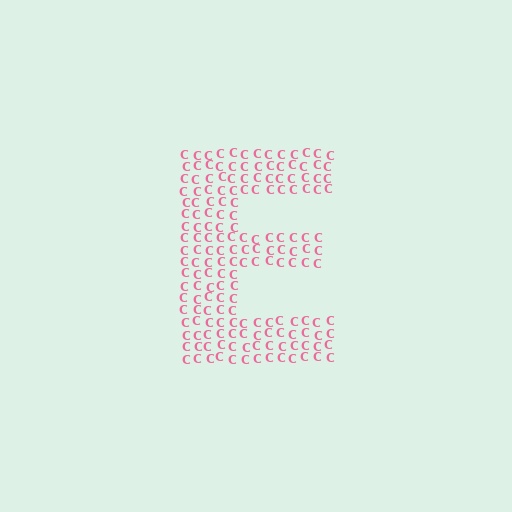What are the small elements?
The small elements are letter C's.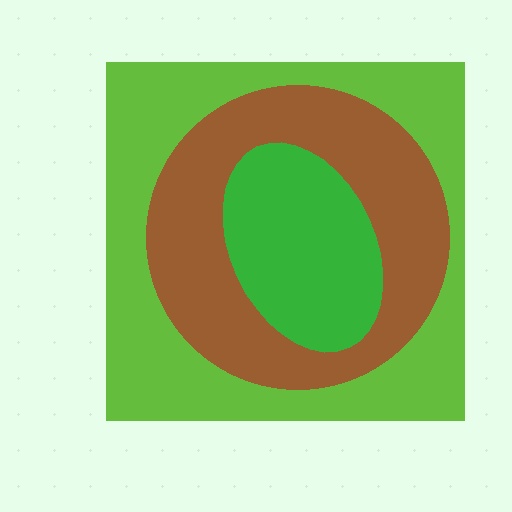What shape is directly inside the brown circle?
The green ellipse.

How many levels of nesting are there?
3.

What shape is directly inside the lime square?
The brown circle.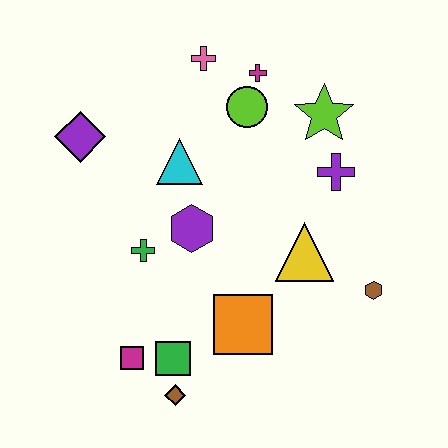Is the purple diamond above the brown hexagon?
Yes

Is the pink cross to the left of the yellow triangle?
Yes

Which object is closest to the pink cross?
The magenta cross is closest to the pink cross.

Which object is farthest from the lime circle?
The brown diamond is farthest from the lime circle.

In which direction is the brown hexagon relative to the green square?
The brown hexagon is to the right of the green square.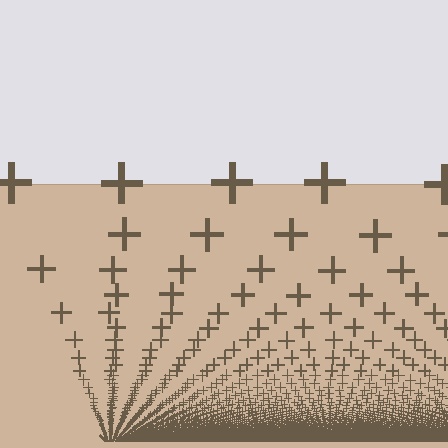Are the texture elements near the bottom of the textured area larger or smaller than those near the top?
Smaller. The gradient is inverted — elements near the bottom are smaller and denser.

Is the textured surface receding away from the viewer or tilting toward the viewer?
The surface appears to tilt toward the viewer. Texture elements get larger and sparser toward the top.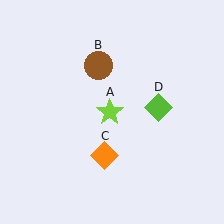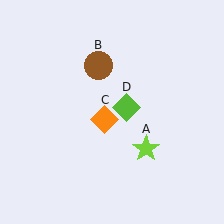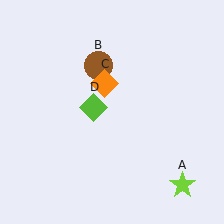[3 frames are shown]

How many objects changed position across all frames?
3 objects changed position: lime star (object A), orange diamond (object C), lime diamond (object D).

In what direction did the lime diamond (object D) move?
The lime diamond (object D) moved left.